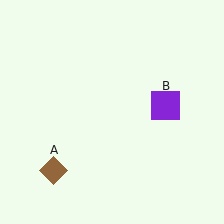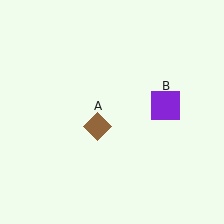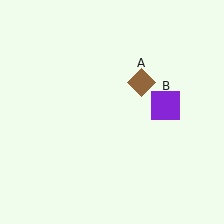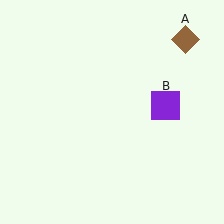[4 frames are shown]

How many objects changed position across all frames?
1 object changed position: brown diamond (object A).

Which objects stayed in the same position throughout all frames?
Purple square (object B) remained stationary.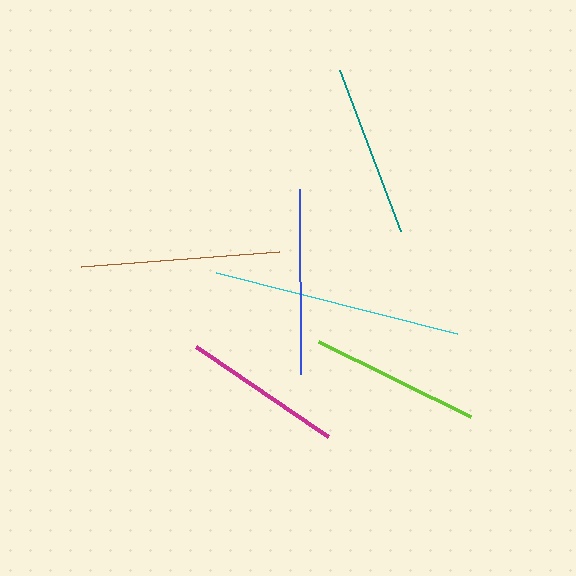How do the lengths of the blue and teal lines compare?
The blue and teal lines are approximately the same length.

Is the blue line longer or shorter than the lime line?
The blue line is longer than the lime line.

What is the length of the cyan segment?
The cyan segment is approximately 249 pixels long.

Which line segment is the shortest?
The magenta line is the shortest at approximately 160 pixels.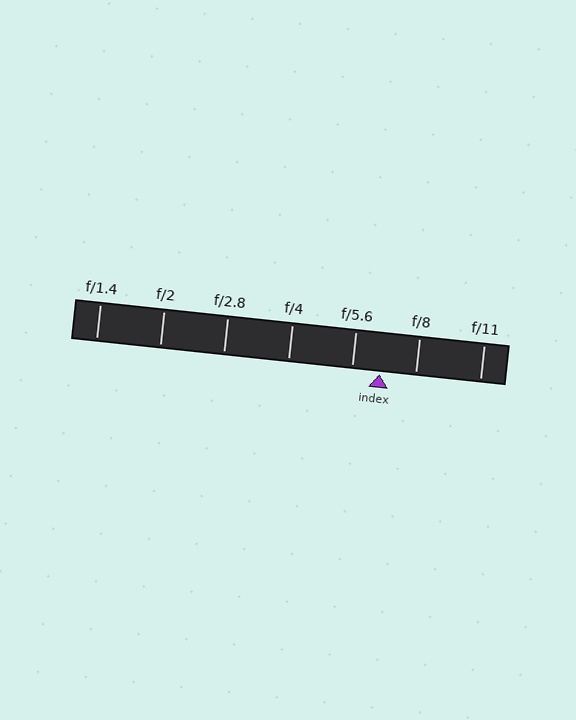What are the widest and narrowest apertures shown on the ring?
The widest aperture shown is f/1.4 and the narrowest is f/11.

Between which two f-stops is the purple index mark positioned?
The index mark is between f/5.6 and f/8.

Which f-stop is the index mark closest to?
The index mark is closest to f/5.6.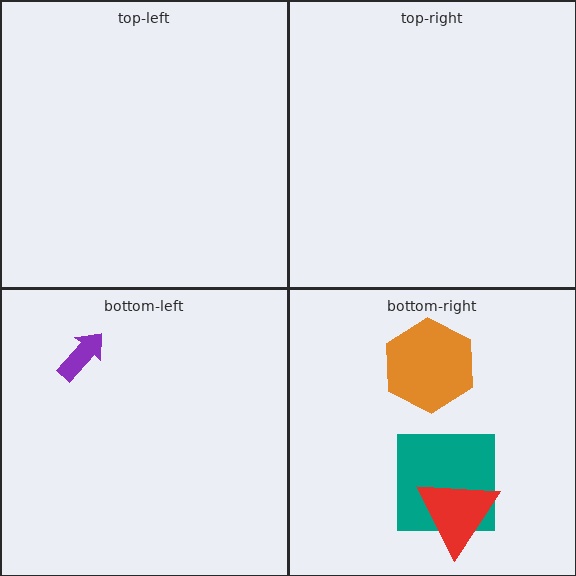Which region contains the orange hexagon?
The bottom-right region.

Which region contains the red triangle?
The bottom-right region.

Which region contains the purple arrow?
The bottom-left region.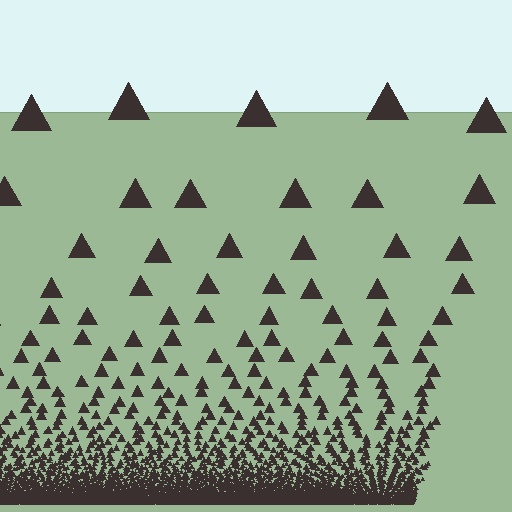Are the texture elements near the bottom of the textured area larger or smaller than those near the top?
Smaller. The gradient is inverted — elements near the bottom are smaller and denser.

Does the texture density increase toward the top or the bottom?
Density increases toward the bottom.